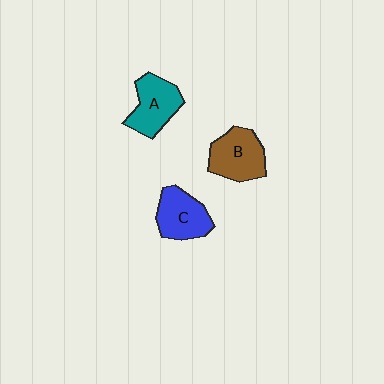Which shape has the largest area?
Shape B (brown).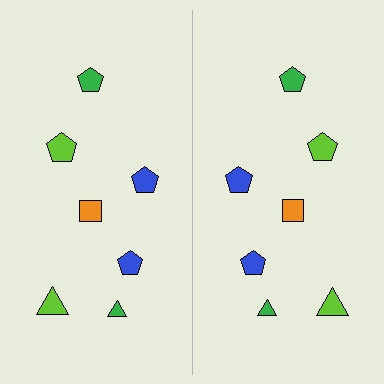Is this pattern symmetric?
Yes, this pattern has bilateral (reflection) symmetry.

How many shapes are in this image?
There are 14 shapes in this image.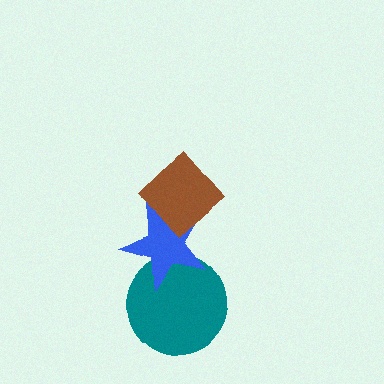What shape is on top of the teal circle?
The blue star is on top of the teal circle.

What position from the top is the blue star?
The blue star is 2nd from the top.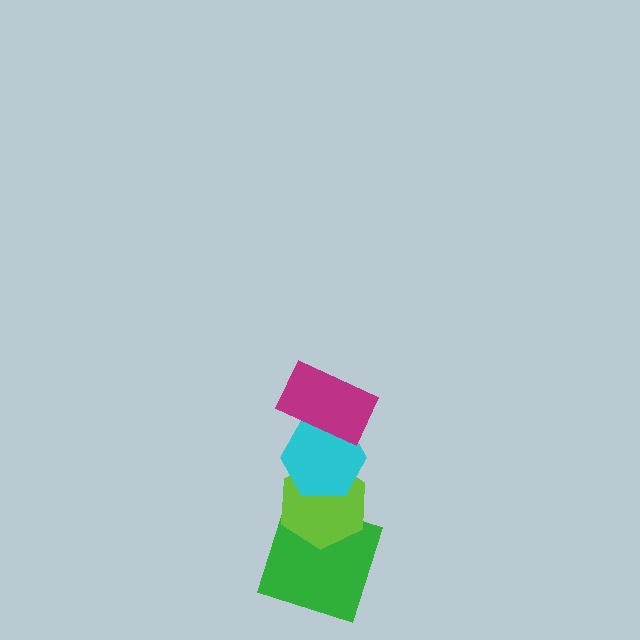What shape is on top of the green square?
The lime hexagon is on top of the green square.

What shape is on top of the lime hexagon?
The cyan hexagon is on top of the lime hexagon.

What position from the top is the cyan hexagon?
The cyan hexagon is 2nd from the top.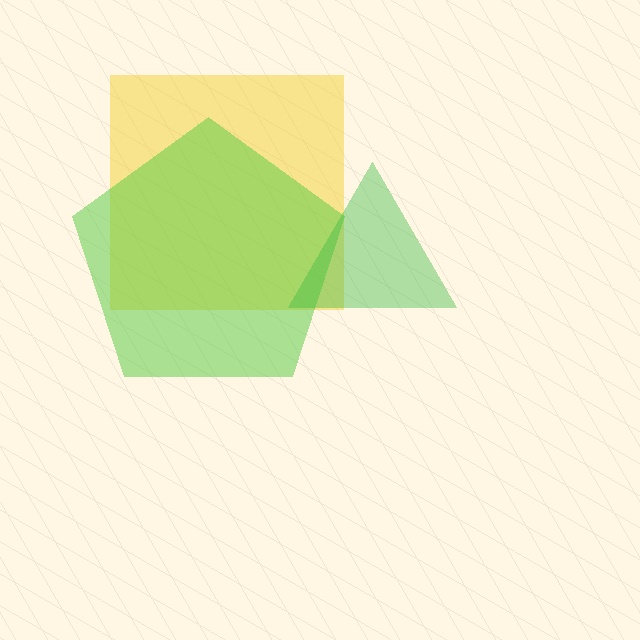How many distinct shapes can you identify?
There are 3 distinct shapes: a yellow square, a lime pentagon, a green triangle.